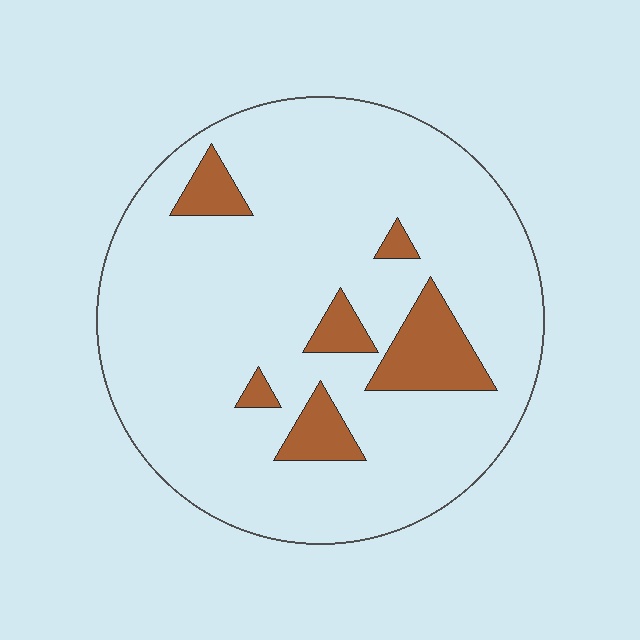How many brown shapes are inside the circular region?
6.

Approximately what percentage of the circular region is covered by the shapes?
Approximately 10%.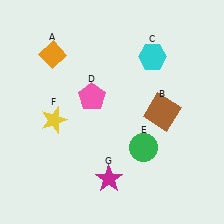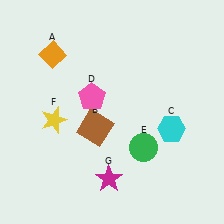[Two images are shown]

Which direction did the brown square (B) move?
The brown square (B) moved left.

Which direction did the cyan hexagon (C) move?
The cyan hexagon (C) moved down.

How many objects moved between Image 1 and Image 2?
2 objects moved between the two images.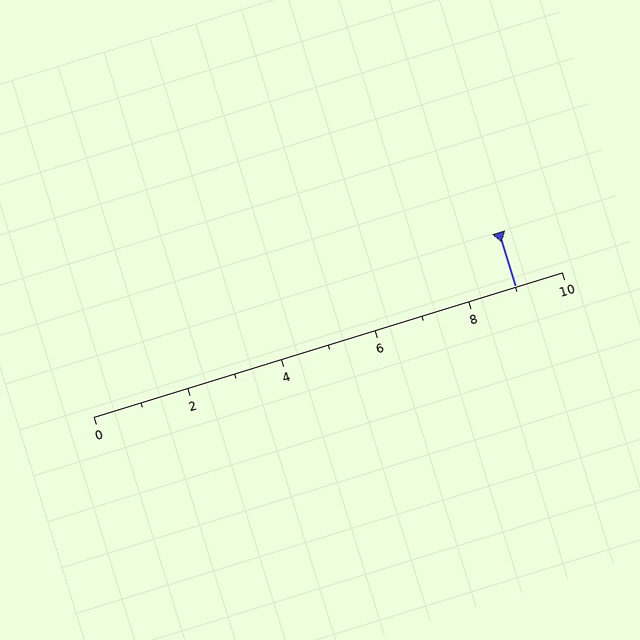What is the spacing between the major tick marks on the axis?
The major ticks are spaced 2 apart.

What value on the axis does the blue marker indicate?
The marker indicates approximately 9.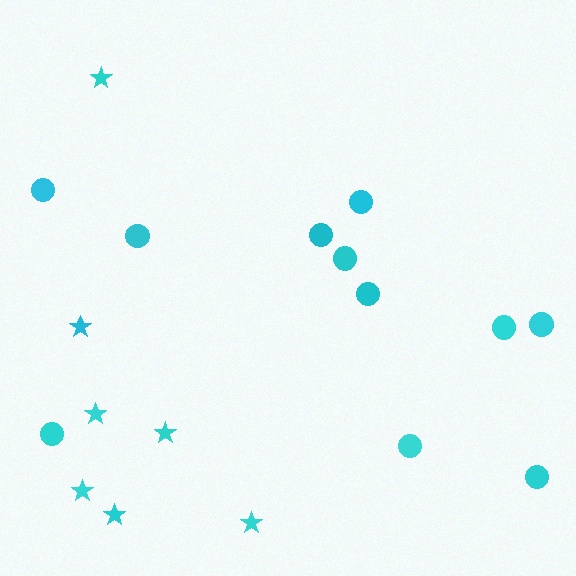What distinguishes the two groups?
There are 2 groups: one group of stars (7) and one group of circles (11).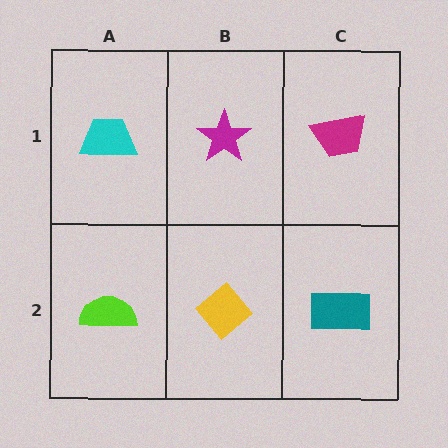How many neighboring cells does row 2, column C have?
2.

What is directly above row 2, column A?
A cyan trapezoid.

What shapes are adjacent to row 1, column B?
A yellow diamond (row 2, column B), a cyan trapezoid (row 1, column A), a magenta trapezoid (row 1, column C).